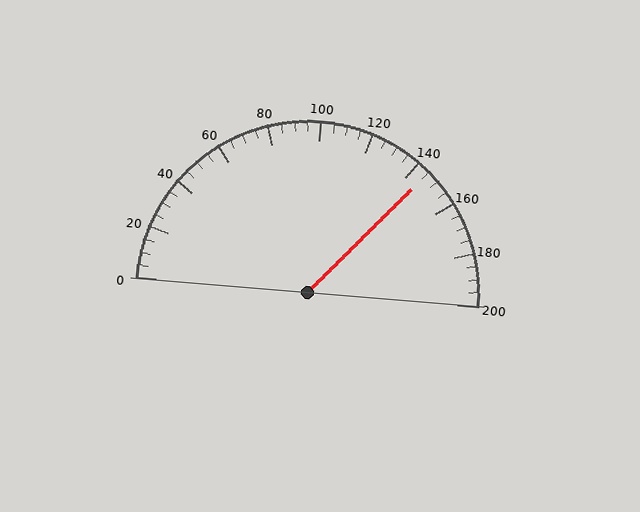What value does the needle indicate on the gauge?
The needle indicates approximately 145.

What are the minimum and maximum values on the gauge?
The gauge ranges from 0 to 200.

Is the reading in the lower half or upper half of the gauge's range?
The reading is in the upper half of the range (0 to 200).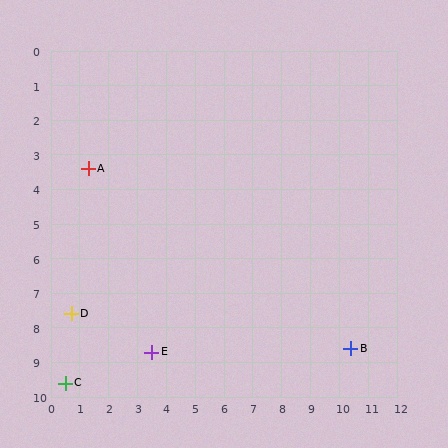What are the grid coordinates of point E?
Point E is at approximately (3.5, 8.7).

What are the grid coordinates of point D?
Point D is at approximately (0.7, 7.6).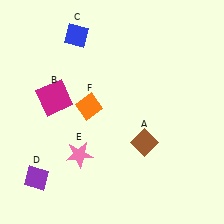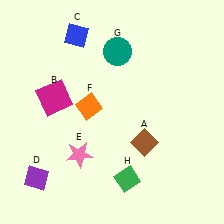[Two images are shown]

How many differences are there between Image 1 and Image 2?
There are 2 differences between the two images.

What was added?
A teal circle (G), a green diamond (H) were added in Image 2.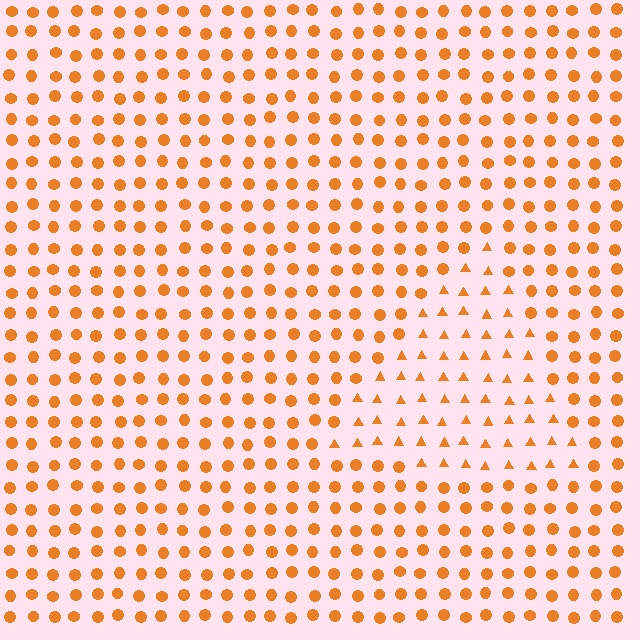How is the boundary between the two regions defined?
The boundary is defined by a change in element shape: triangles inside vs. circles outside. All elements share the same color and spacing.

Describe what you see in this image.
The image is filled with small orange elements arranged in a uniform grid. A triangle-shaped region contains triangles, while the surrounding area contains circles. The boundary is defined purely by the change in element shape.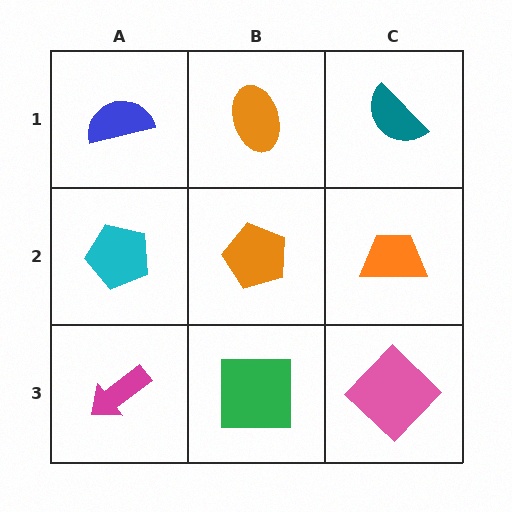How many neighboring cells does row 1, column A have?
2.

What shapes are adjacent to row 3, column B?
An orange pentagon (row 2, column B), a magenta arrow (row 3, column A), a pink diamond (row 3, column C).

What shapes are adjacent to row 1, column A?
A cyan pentagon (row 2, column A), an orange ellipse (row 1, column B).